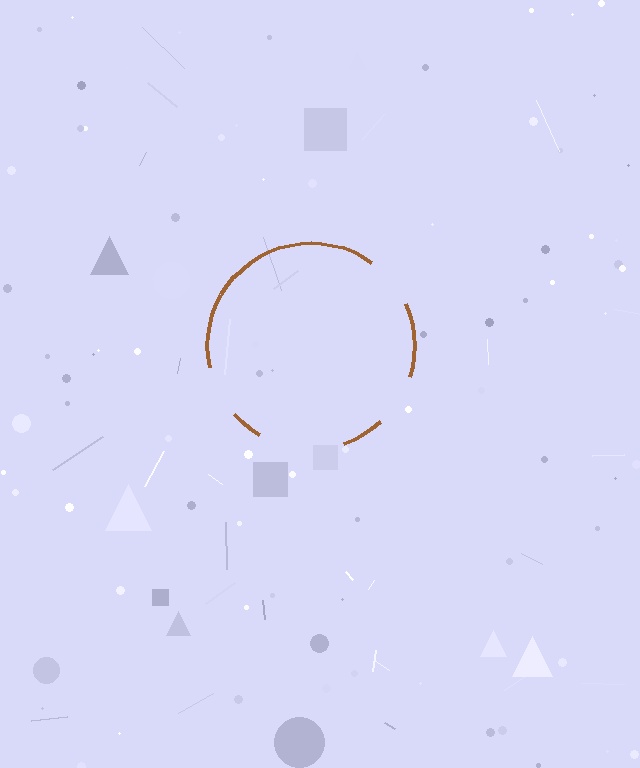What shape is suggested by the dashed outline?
The dashed outline suggests a circle.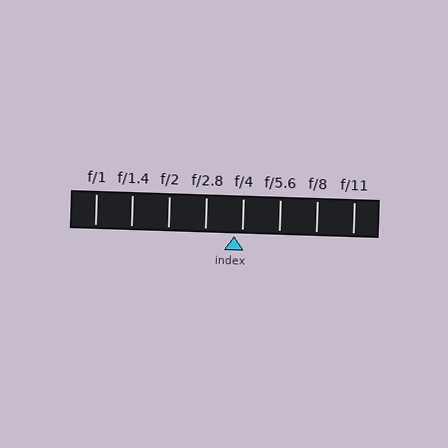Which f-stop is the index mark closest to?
The index mark is closest to f/4.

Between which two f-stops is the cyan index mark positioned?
The index mark is between f/2.8 and f/4.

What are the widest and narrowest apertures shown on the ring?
The widest aperture shown is f/1 and the narrowest is f/11.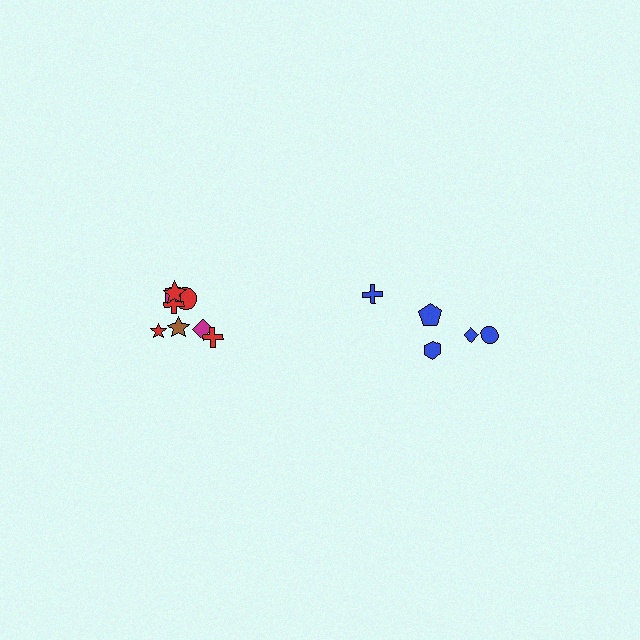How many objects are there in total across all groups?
There are 13 objects.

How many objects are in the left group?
There are 8 objects.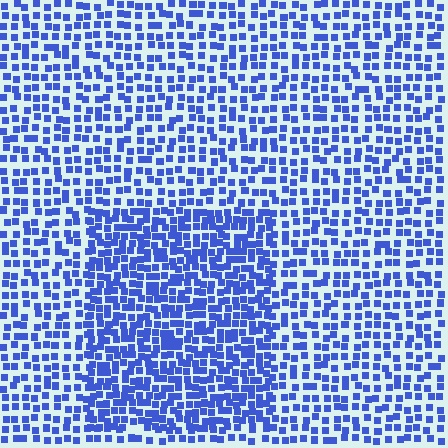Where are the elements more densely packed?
The elements are more densely packed inside the rectangle boundary.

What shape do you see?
I see a rectangle.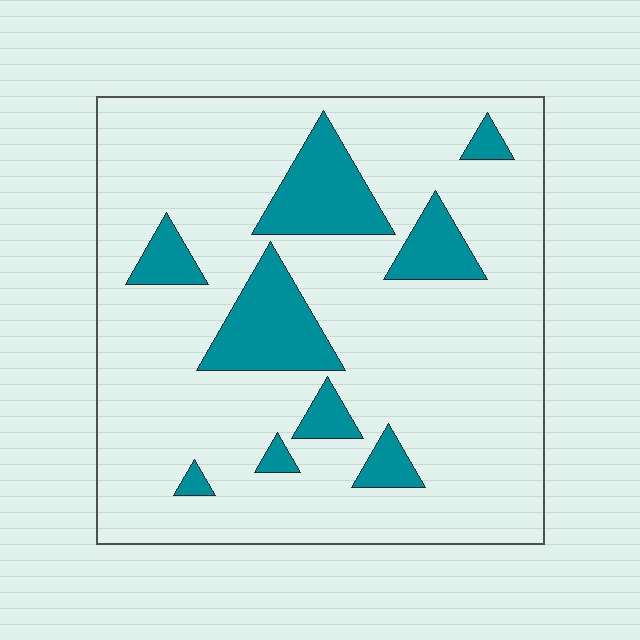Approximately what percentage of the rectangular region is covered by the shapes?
Approximately 15%.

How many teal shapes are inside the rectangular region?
9.